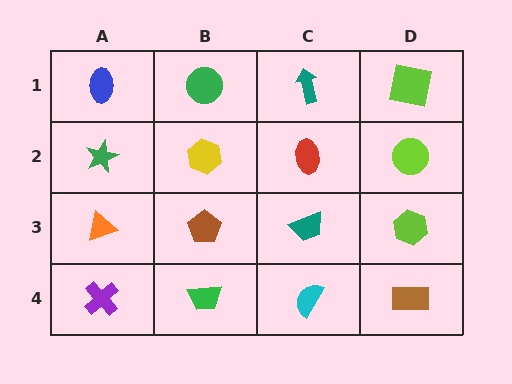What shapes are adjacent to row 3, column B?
A yellow hexagon (row 2, column B), a green trapezoid (row 4, column B), an orange triangle (row 3, column A), a teal trapezoid (row 3, column C).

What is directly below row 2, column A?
An orange triangle.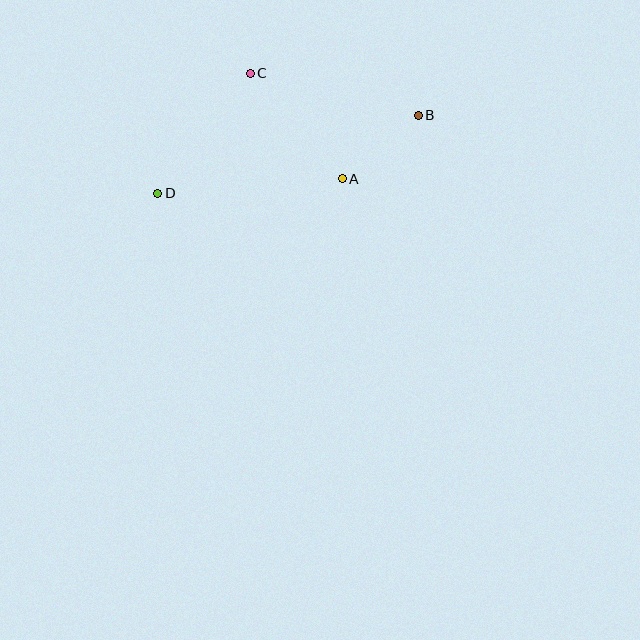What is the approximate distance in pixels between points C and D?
The distance between C and D is approximately 152 pixels.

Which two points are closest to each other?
Points A and B are closest to each other.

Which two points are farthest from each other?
Points B and D are farthest from each other.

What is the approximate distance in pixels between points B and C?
The distance between B and C is approximately 173 pixels.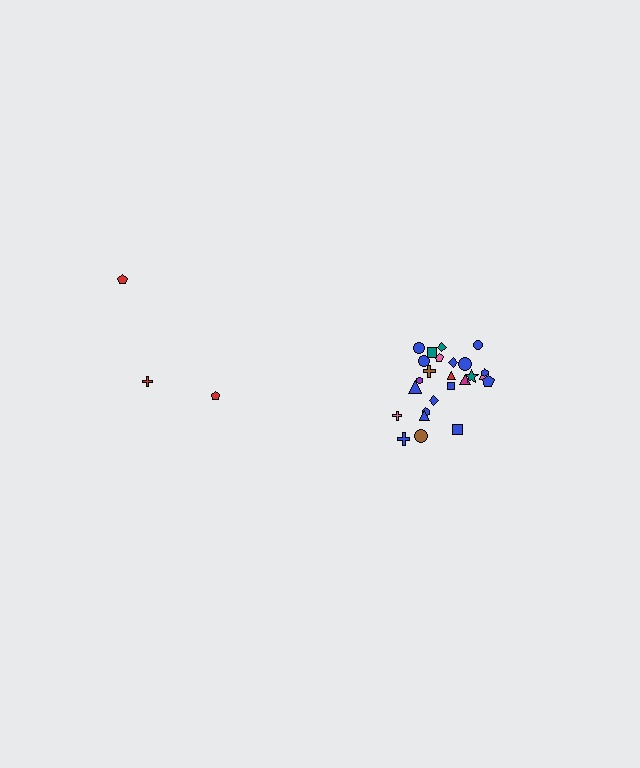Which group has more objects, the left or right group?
The right group.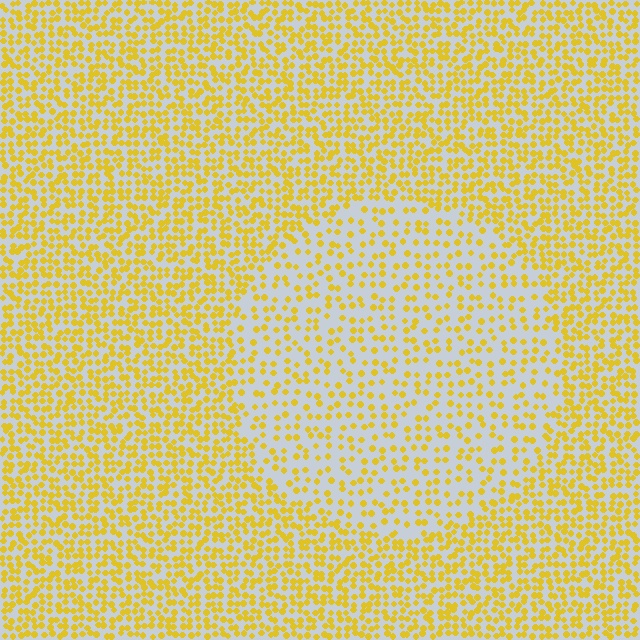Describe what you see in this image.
The image contains small yellow elements arranged at two different densities. A circle-shaped region is visible where the elements are less densely packed than the surrounding area.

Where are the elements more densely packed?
The elements are more densely packed outside the circle boundary.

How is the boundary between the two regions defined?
The boundary is defined by a change in element density (approximately 1.9x ratio). All elements are the same color, size, and shape.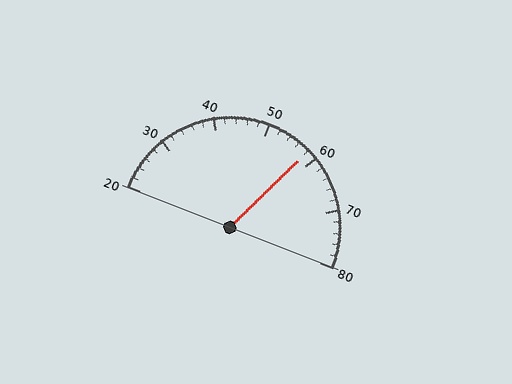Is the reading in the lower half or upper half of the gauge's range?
The reading is in the upper half of the range (20 to 80).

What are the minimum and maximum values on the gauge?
The gauge ranges from 20 to 80.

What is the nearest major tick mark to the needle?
The nearest major tick mark is 60.